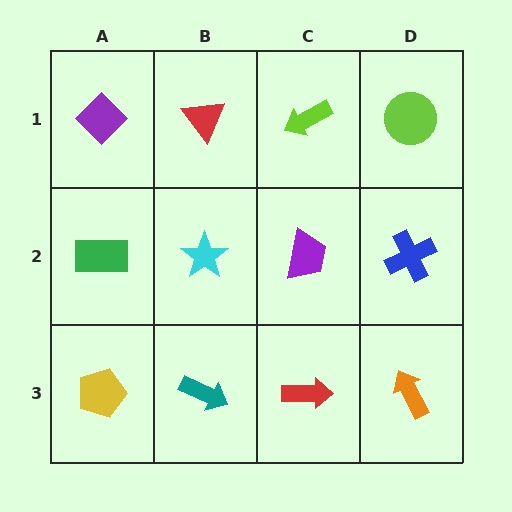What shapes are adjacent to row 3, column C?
A purple trapezoid (row 2, column C), a teal arrow (row 3, column B), an orange arrow (row 3, column D).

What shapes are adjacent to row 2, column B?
A red triangle (row 1, column B), a teal arrow (row 3, column B), a green rectangle (row 2, column A), a purple trapezoid (row 2, column C).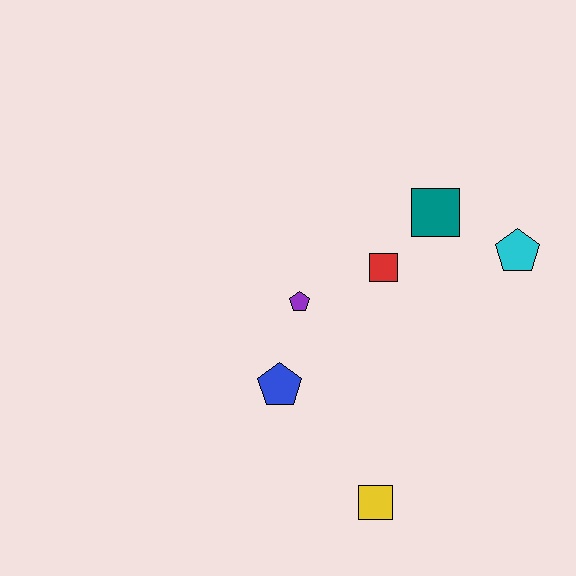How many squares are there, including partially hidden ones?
There are 3 squares.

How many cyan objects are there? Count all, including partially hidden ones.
There is 1 cyan object.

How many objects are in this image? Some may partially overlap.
There are 6 objects.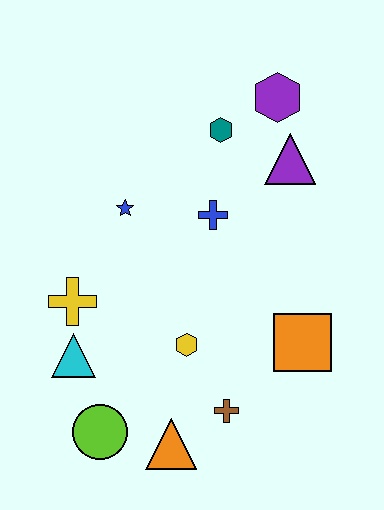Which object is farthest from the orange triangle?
The purple hexagon is farthest from the orange triangle.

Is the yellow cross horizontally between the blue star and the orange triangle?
No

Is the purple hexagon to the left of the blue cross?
No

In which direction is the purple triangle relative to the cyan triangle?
The purple triangle is to the right of the cyan triangle.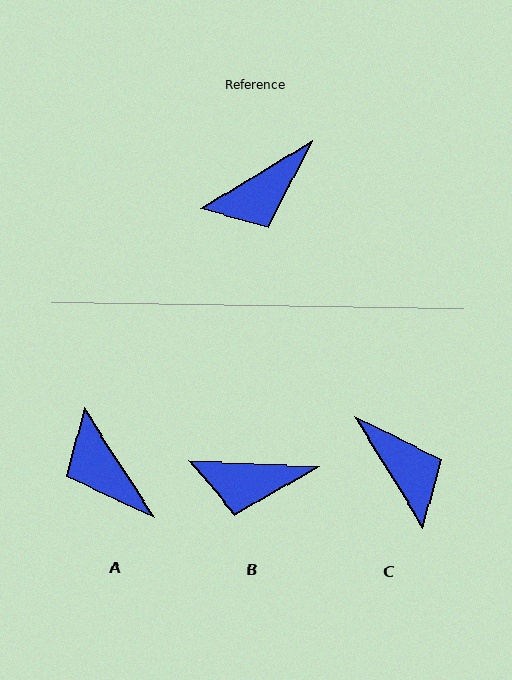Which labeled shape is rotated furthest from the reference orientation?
C, about 90 degrees away.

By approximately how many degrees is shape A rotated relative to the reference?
Approximately 89 degrees clockwise.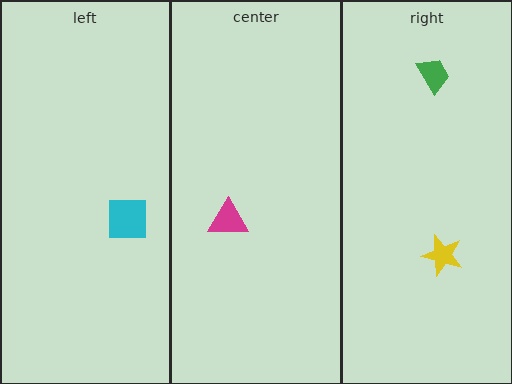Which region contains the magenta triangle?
The center region.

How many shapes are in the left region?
1.